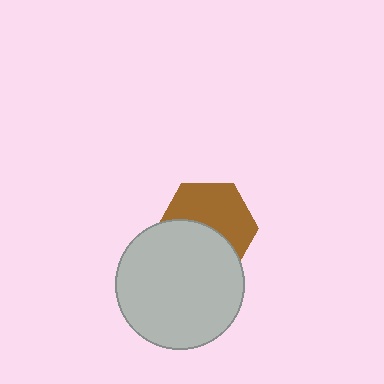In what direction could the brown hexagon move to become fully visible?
The brown hexagon could move up. That would shift it out from behind the light gray circle entirely.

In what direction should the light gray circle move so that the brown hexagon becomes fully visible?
The light gray circle should move down. That is the shortest direction to clear the overlap and leave the brown hexagon fully visible.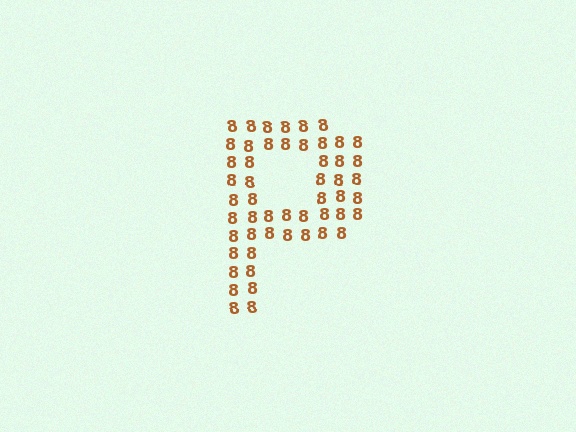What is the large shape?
The large shape is the letter P.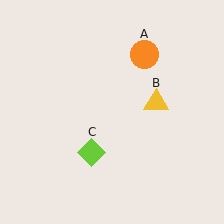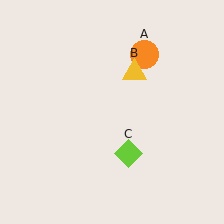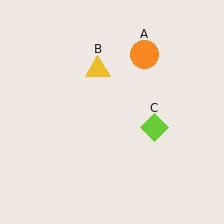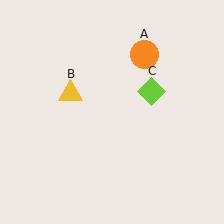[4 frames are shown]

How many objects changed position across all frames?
2 objects changed position: yellow triangle (object B), lime diamond (object C).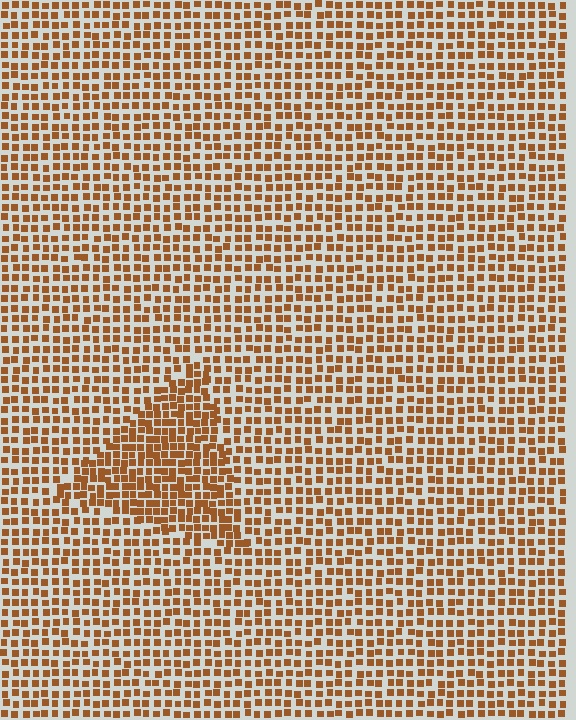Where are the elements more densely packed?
The elements are more densely packed inside the triangle boundary.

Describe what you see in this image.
The image contains small brown elements arranged at two different densities. A triangle-shaped region is visible where the elements are more densely packed than the surrounding area.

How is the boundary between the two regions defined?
The boundary is defined by a change in element density (approximately 1.6x ratio). All elements are the same color, size, and shape.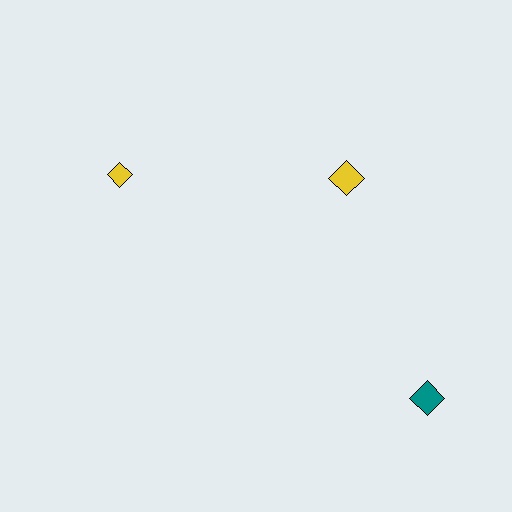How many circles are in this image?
There are no circles.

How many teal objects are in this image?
There is 1 teal object.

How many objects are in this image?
There are 3 objects.